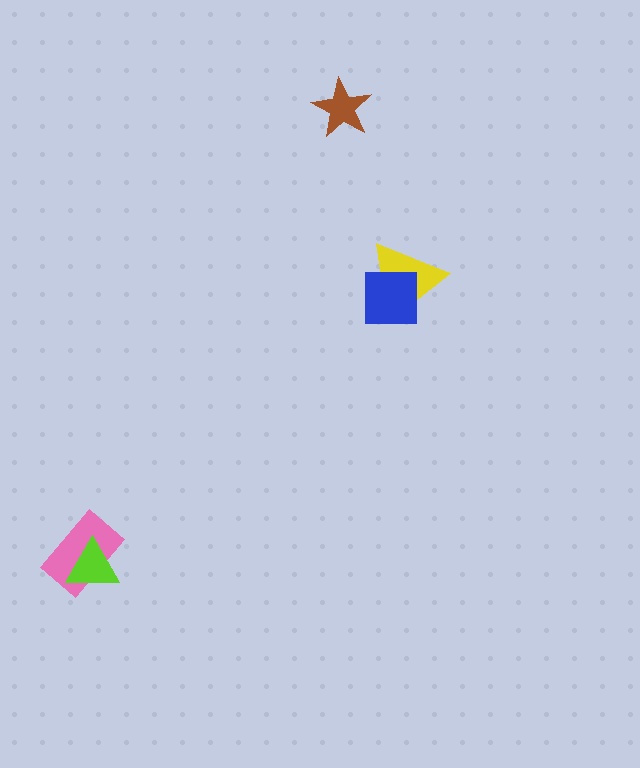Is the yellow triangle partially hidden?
Yes, it is partially covered by another shape.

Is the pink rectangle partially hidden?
Yes, it is partially covered by another shape.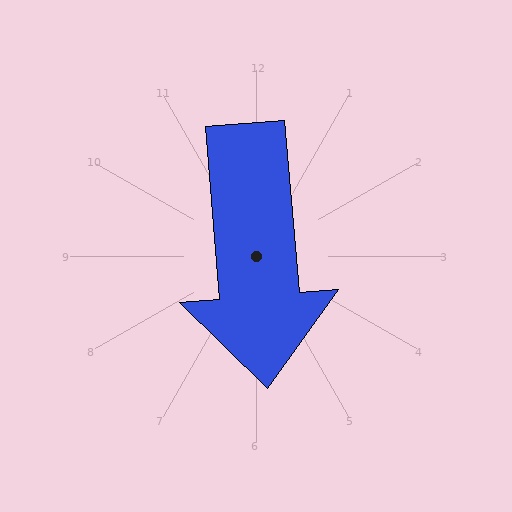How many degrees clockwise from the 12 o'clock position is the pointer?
Approximately 175 degrees.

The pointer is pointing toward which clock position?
Roughly 6 o'clock.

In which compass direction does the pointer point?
South.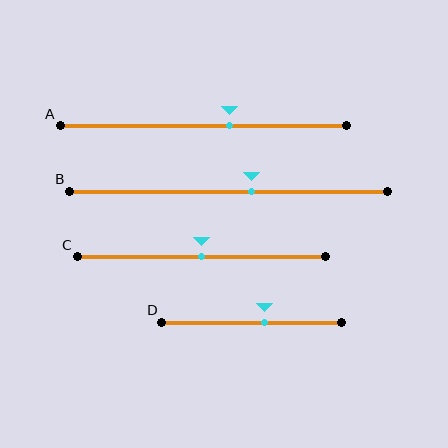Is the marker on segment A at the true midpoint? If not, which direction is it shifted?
No, the marker on segment A is shifted to the right by about 9% of the segment length.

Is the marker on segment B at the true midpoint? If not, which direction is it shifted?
No, the marker on segment B is shifted to the right by about 7% of the segment length.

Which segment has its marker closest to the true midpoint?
Segment C has its marker closest to the true midpoint.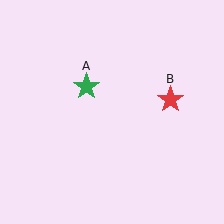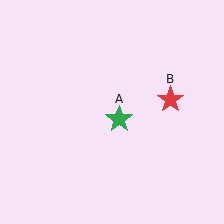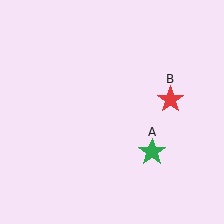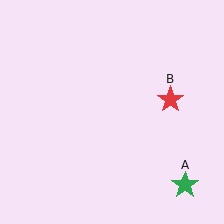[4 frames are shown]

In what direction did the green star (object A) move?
The green star (object A) moved down and to the right.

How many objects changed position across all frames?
1 object changed position: green star (object A).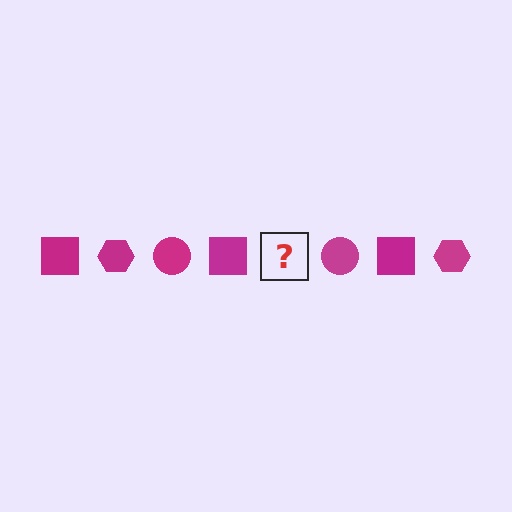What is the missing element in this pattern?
The missing element is a magenta hexagon.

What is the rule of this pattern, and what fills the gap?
The rule is that the pattern cycles through square, hexagon, circle shapes in magenta. The gap should be filled with a magenta hexagon.